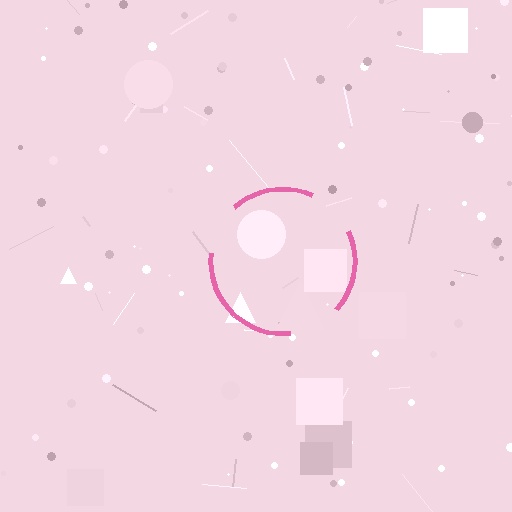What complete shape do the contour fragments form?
The contour fragments form a circle.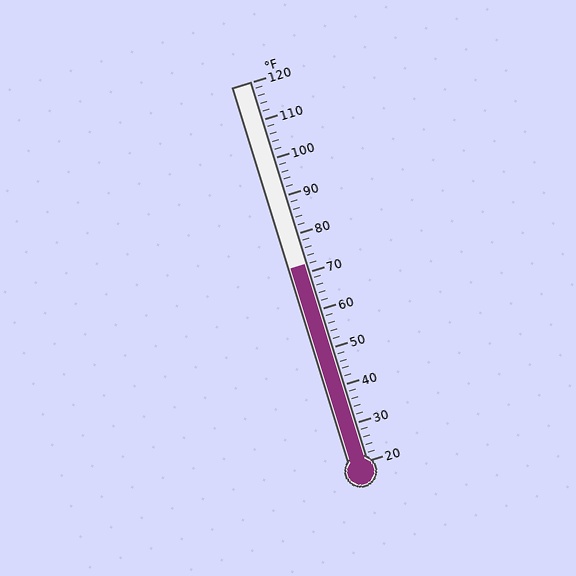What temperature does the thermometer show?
The thermometer shows approximately 72°F.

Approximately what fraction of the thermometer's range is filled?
The thermometer is filled to approximately 50% of its range.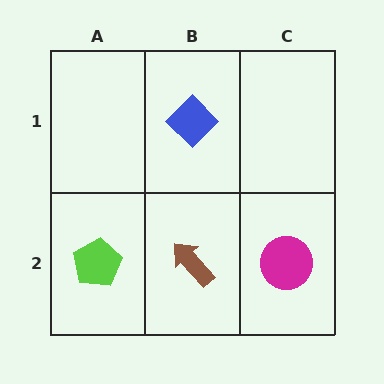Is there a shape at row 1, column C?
No, that cell is empty.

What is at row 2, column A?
A lime pentagon.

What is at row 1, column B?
A blue diamond.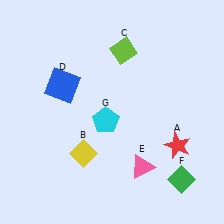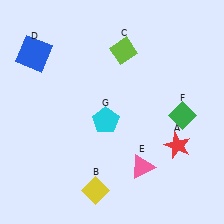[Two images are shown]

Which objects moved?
The objects that moved are: the yellow diamond (B), the blue square (D), the green diamond (F).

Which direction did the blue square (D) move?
The blue square (D) moved up.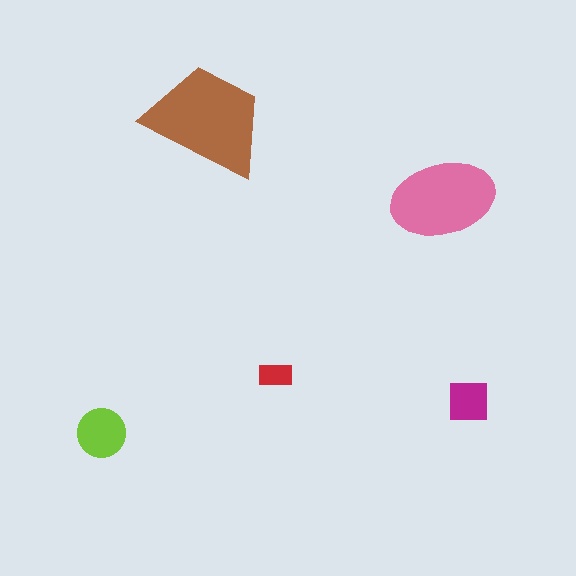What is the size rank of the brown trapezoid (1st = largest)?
1st.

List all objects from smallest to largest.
The red rectangle, the magenta square, the lime circle, the pink ellipse, the brown trapezoid.